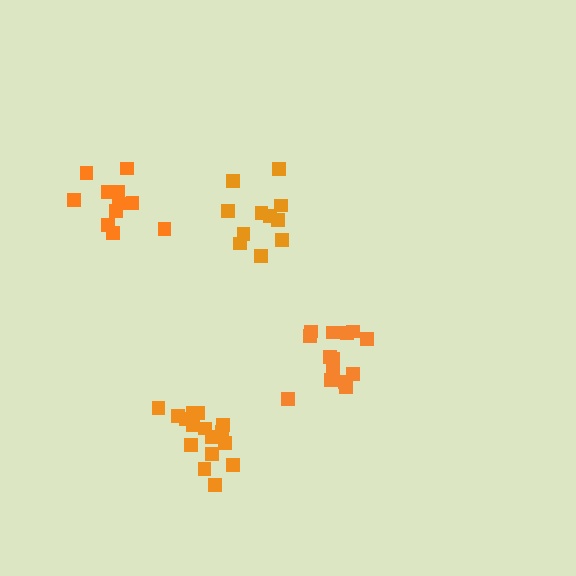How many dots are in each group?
Group 1: 11 dots, Group 2: 11 dots, Group 3: 16 dots, Group 4: 14 dots (52 total).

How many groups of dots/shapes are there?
There are 4 groups.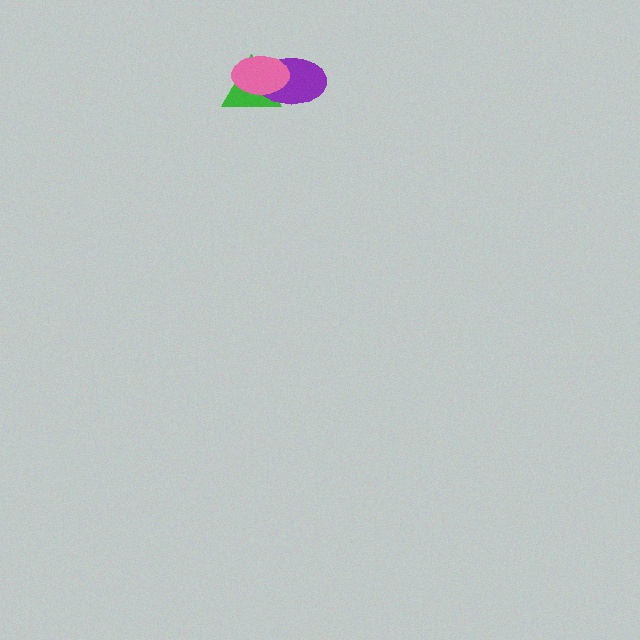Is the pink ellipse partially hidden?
No, no other shape covers it.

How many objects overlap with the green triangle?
2 objects overlap with the green triangle.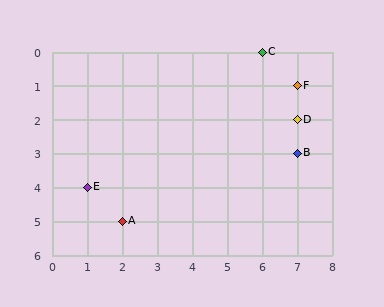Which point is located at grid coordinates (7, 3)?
Point B is at (7, 3).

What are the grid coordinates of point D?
Point D is at grid coordinates (7, 2).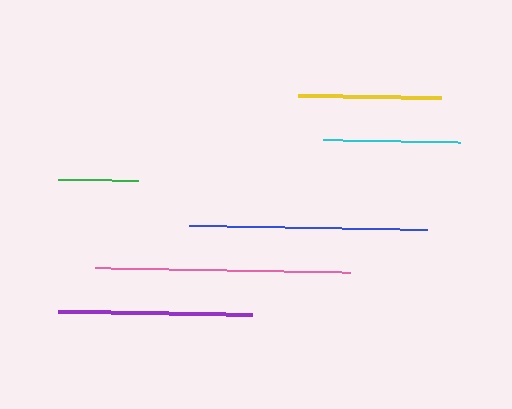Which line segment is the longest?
The pink line is the longest at approximately 255 pixels.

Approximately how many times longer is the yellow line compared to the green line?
The yellow line is approximately 1.8 times the length of the green line.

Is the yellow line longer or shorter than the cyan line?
The yellow line is longer than the cyan line.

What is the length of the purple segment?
The purple segment is approximately 194 pixels long.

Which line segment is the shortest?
The green line is the shortest at approximately 80 pixels.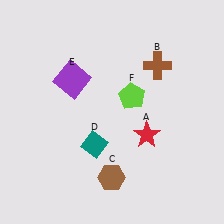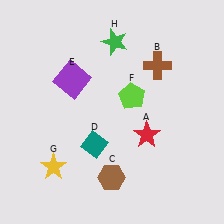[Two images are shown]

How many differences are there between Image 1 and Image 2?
There are 2 differences between the two images.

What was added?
A yellow star (G), a green star (H) were added in Image 2.